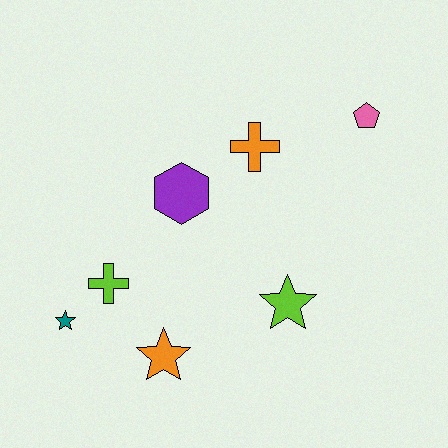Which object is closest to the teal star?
The lime cross is closest to the teal star.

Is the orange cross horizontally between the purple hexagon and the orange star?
No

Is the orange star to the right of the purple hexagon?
No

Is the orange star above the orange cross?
No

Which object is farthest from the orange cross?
The teal star is farthest from the orange cross.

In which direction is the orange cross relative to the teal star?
The orange cross is to the right of the teal star.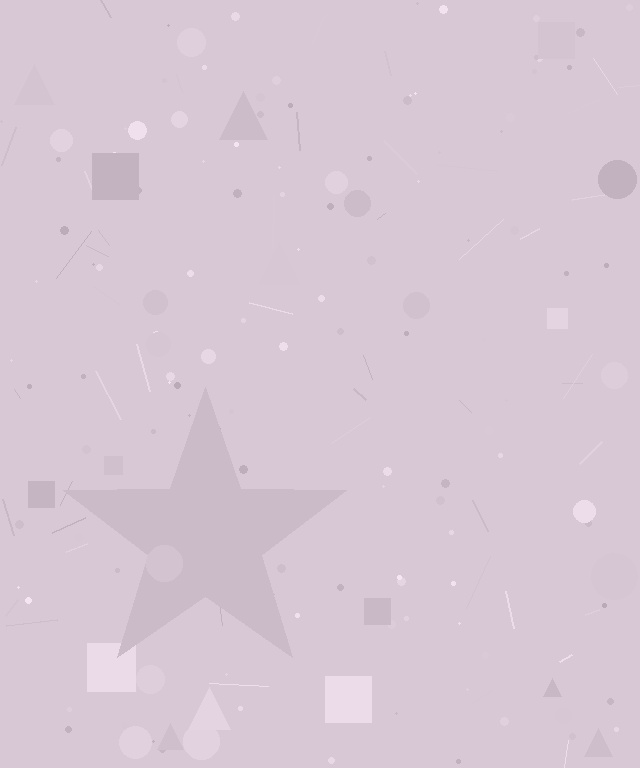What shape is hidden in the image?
A star is hidden in the image.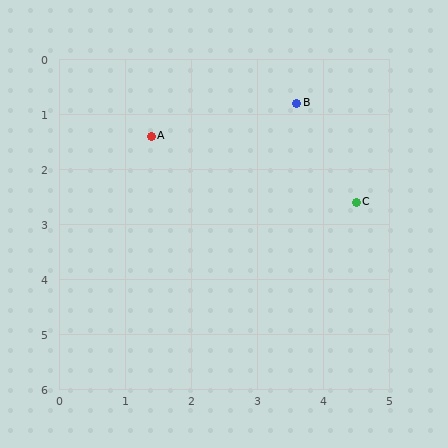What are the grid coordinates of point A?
Point A is at approximately (1.4, 1.4).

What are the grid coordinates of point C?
Point C is at approximately (4.5, 2.6).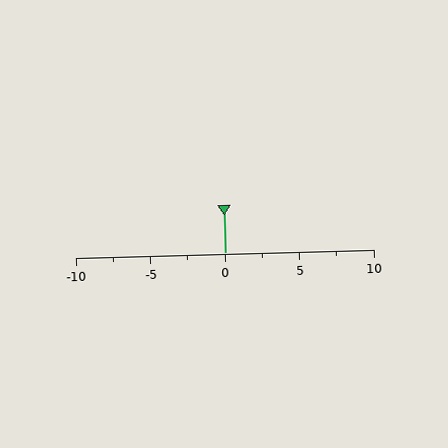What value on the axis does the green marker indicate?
The marker indicates approximately 0.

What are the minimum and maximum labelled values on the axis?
The axis runs from -10 to 10.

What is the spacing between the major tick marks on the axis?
The major ticks are spaced 5 apart.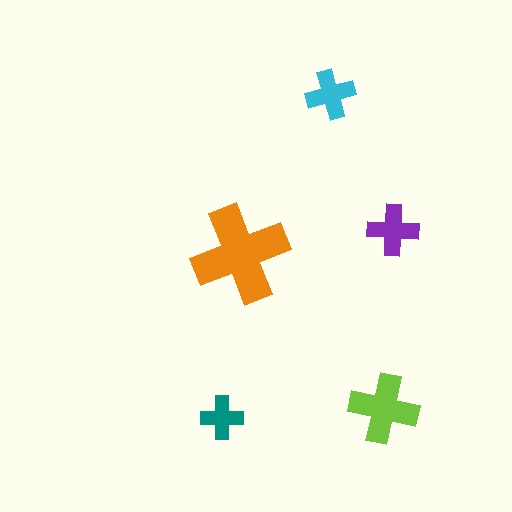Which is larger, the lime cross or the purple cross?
The lime one.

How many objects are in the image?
There are 5 objects in the image.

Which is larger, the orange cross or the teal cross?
The orange one.